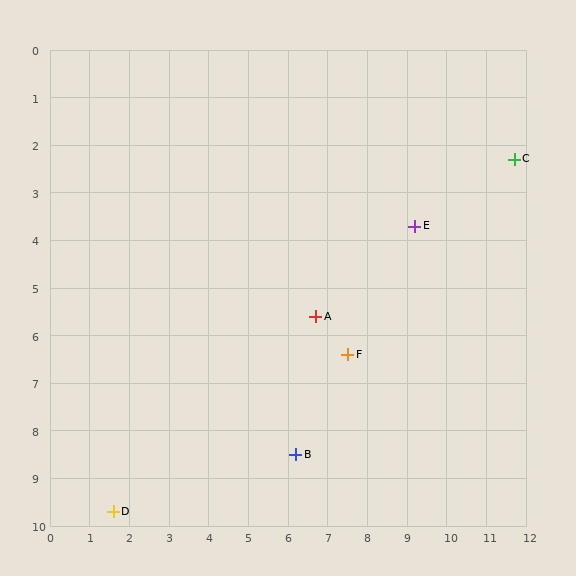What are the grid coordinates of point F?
Point F is at approximately (7.5, 6.4).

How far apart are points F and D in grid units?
Points F and D are about 6.8 grid units apart.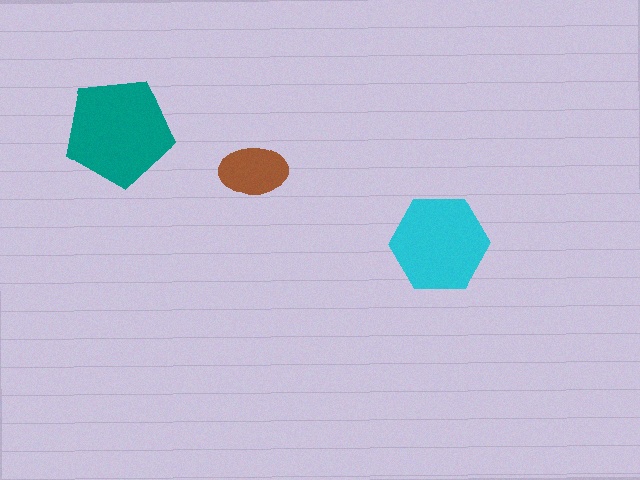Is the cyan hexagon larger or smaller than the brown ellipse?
Larger.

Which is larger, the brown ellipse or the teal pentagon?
The teal pentagon.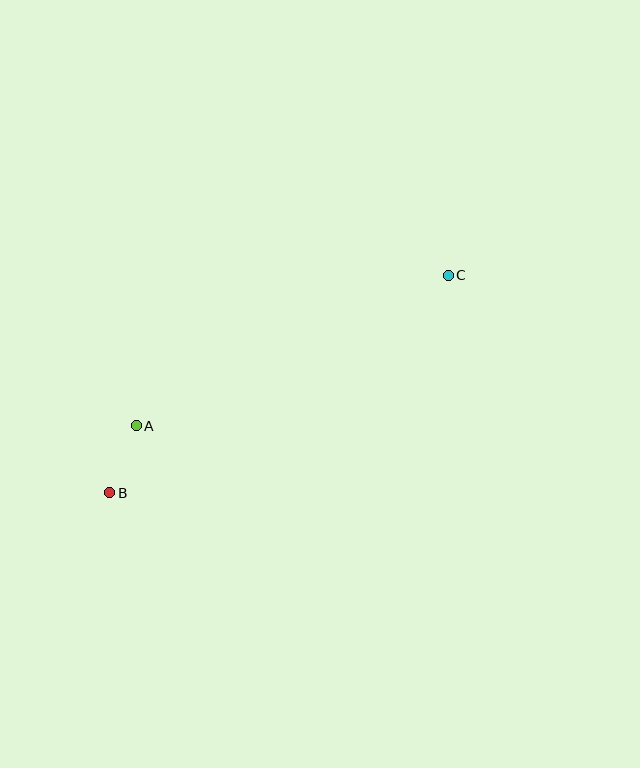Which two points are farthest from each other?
Points B and C are farthest from each other.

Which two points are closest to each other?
Points A and B are closest to each other.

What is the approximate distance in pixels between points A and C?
The distance between A and C is approximately 346 pixels.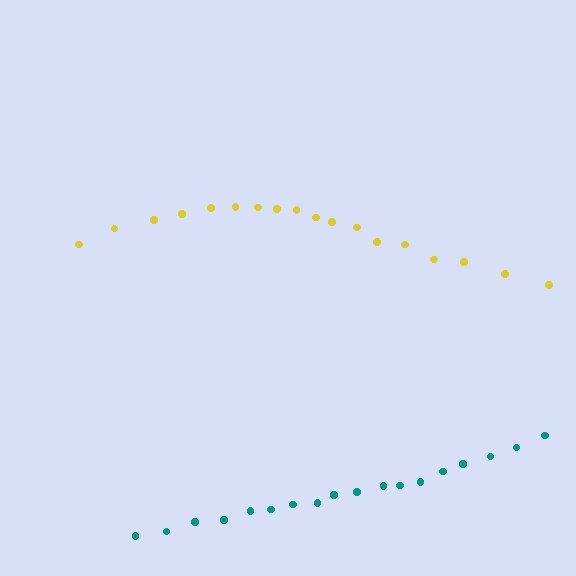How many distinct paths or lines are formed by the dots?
There are 2 distinct paths.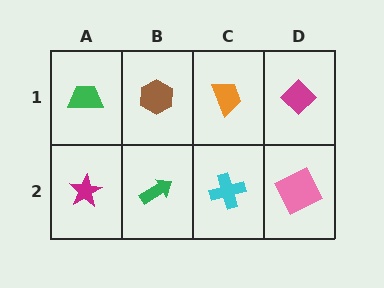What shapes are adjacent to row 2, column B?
A brown hexagon (row 1, column B), a magenta star (row 2, column A), a cyan cross (row 2, column C).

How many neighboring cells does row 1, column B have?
3.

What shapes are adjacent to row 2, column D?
A magenta diamond (row 1, column D), a cyan cross (row 2, column C).